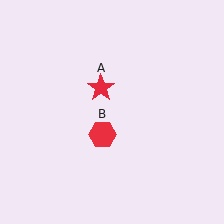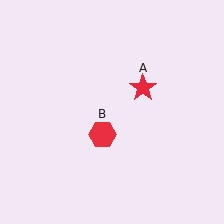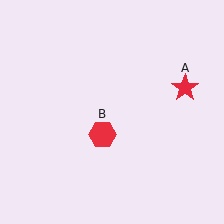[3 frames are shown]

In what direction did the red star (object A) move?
The red star (object A) moved right.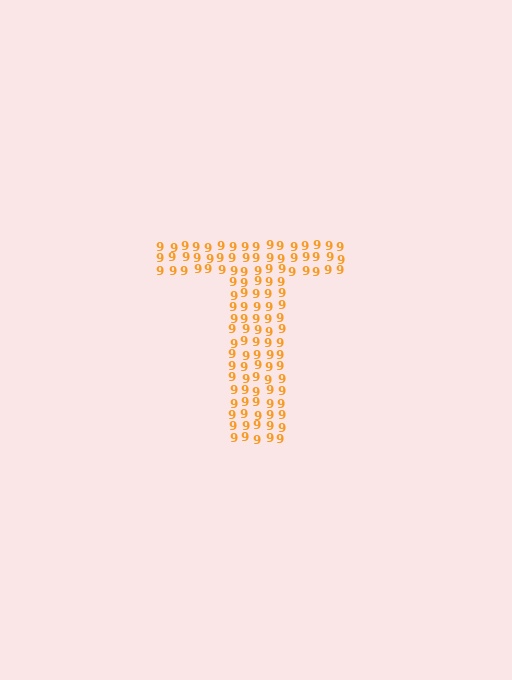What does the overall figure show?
The overall figure shows the letter T.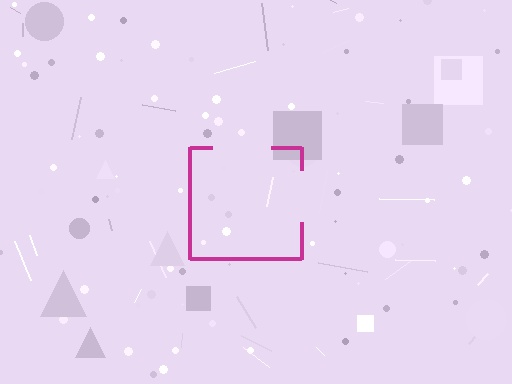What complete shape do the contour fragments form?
The contour fragments form a square.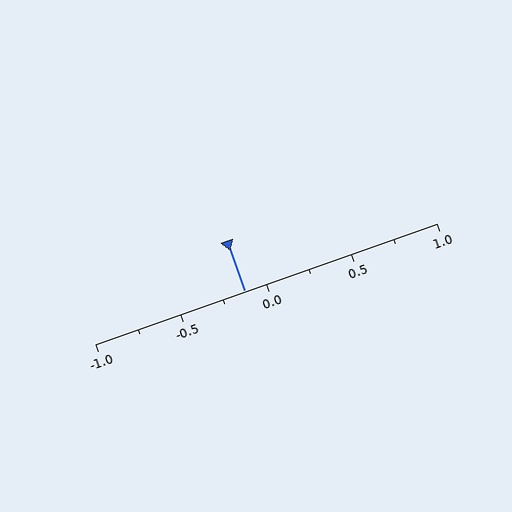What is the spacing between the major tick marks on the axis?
The major ticks are spaced 0.5 apart.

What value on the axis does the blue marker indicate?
The marker indicates approximately -0.12.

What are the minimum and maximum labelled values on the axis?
The axis runs from -1.0 to 1.0.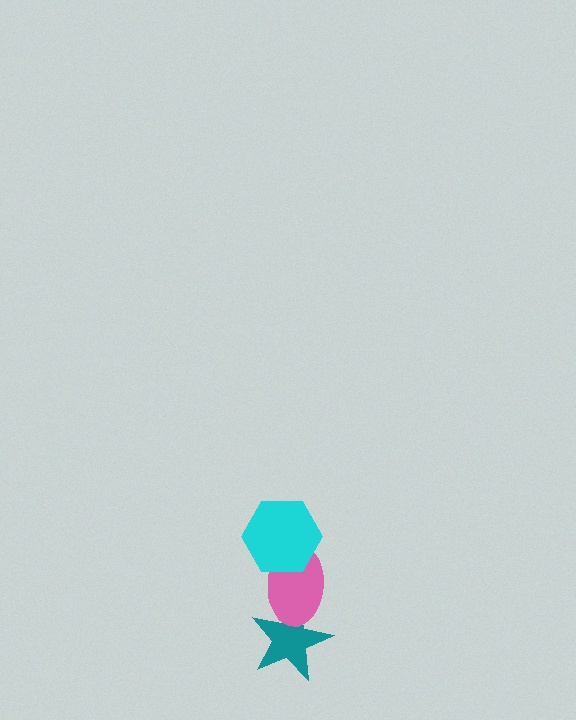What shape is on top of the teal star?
The pink ellipse is on top of the teal star.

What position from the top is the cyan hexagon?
The cyan hexagon is 1st from the top.